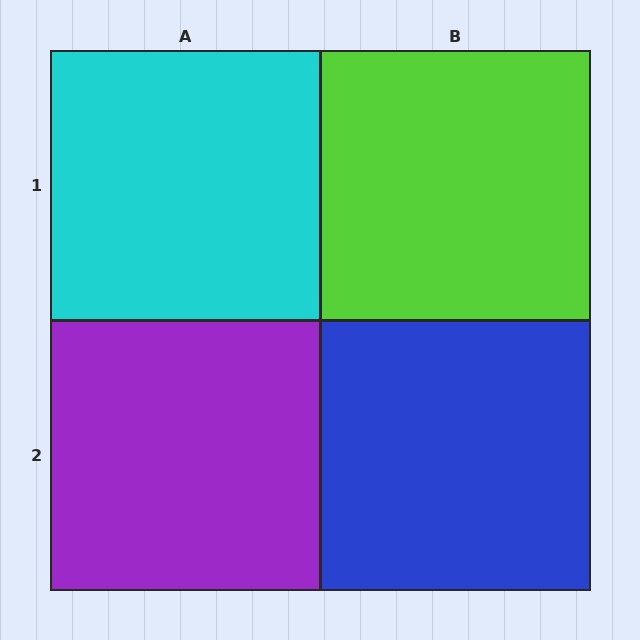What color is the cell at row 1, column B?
Lime.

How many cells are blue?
1 cell is blue.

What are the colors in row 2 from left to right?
Purple, blue.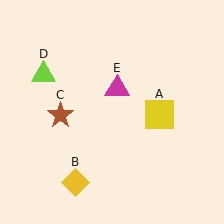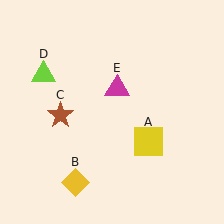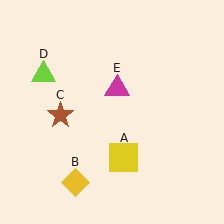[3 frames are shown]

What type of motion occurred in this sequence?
The yellow square (object A) rotated clockwise around the center of the scene.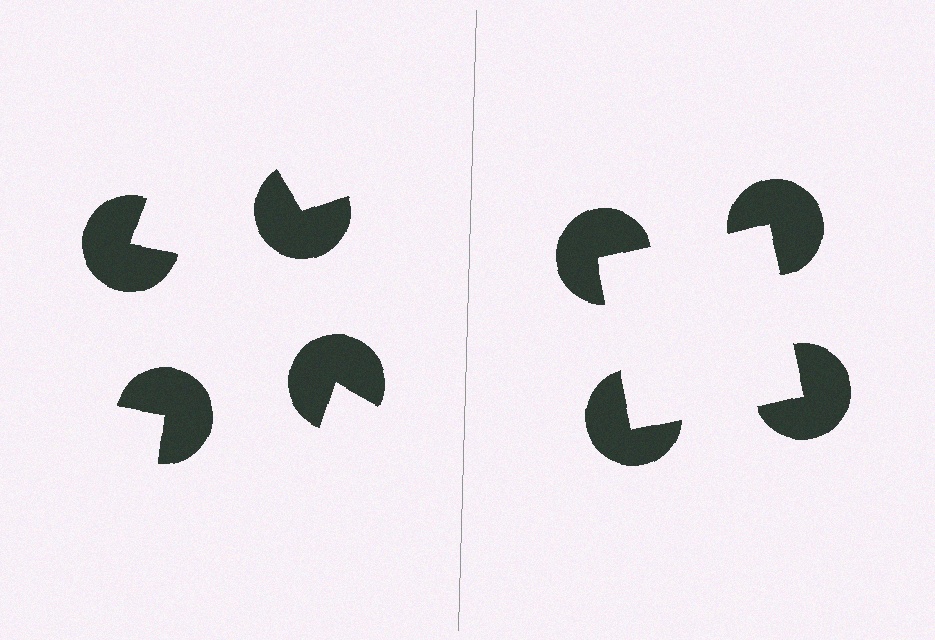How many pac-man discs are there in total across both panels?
8 — 4 on each side.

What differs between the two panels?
The pac-man discs are positioned identically on both sides; only the wedge orientations differ. On the right they align to a square; on the left they are misaligned.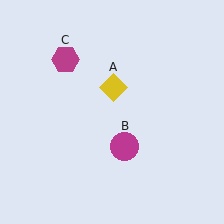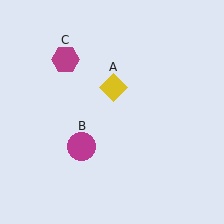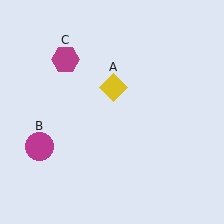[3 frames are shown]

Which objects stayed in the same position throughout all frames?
Yellow diamond (object A) and magenta hexagon (object C) remained stationary.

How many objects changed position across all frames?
1 object changed position: magenta circle (object B).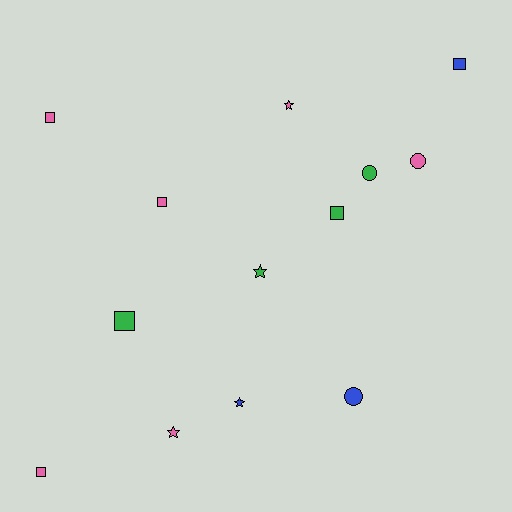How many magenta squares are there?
There are no magenta squares.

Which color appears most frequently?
Pink, with 6 objects.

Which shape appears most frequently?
Square, with 6 objects.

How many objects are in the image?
There are 13 objects.